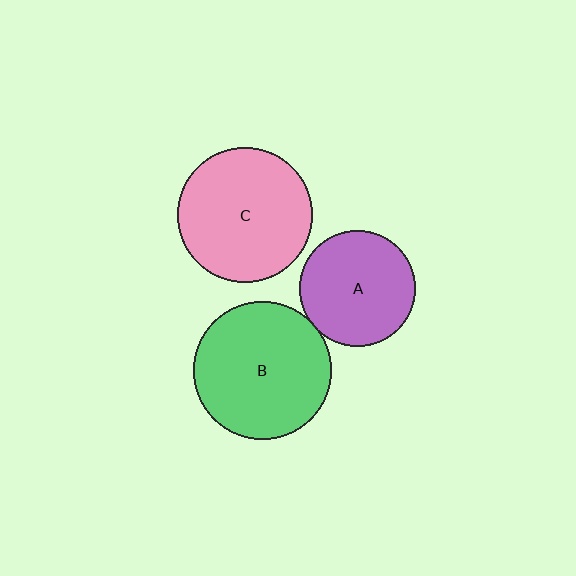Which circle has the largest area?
Circle B (green).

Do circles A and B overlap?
Yes.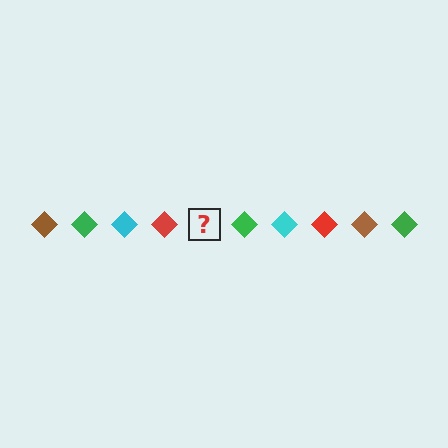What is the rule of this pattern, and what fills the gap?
The rule is that the pattern cycles through brown, green, cyan, red diamonds. The gap should be filled with a brown diamond.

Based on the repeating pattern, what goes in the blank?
The blank should be a brown diamond.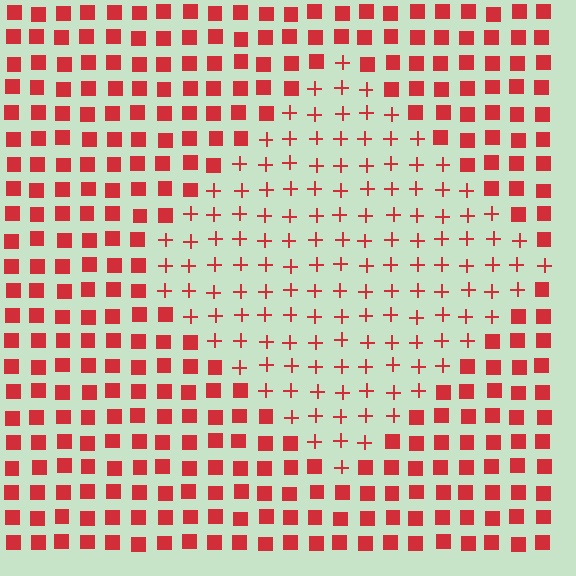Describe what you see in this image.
The image is filled with small red elements arranged in a uniform grid. A diamond-shaped region contains plus signs, while the surrounding area contains squares. The boundary is defined purely by the change in element shape.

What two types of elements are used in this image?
The image uses plus signs inside the diamond region and squares outside it.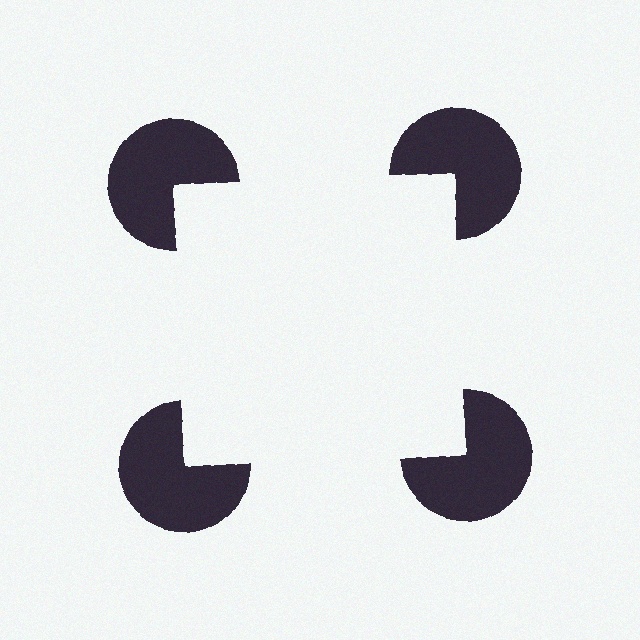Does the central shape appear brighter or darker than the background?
It typically appears slightly brighter than the background, even though no actual brightness change is drawn.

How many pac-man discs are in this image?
There are 4 — one at each vertex of the illusory square.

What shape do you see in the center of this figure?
An illusory square — its edges are inferred from the aligned wedge cuts in the pac-man discs, not physically drawn.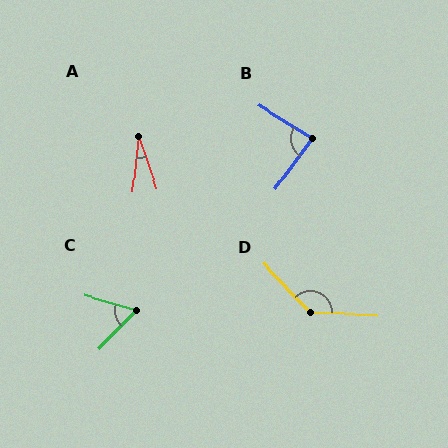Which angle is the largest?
D, at approximately 137 degrees.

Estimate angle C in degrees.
Approximately 60 degrees.